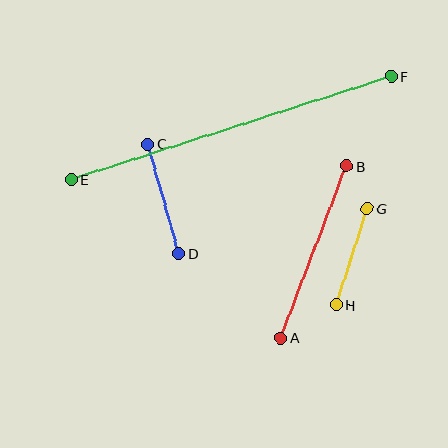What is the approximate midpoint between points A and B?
The midpoint is at approximately (314, 252) pixels.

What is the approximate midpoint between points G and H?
The midpoint is at approximately (352, 257) pixels.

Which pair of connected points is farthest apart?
Points E and F are farthest apart.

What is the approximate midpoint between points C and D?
The midpoint is at approximately (163, 199) pixels.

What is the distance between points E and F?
The distance is approximately 336 pixels.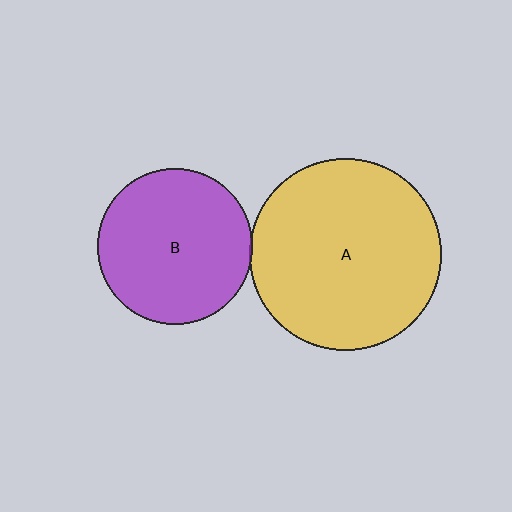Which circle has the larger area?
Circle A (yellow).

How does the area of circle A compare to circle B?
Approximately 1.5 times.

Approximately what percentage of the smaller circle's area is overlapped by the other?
Approximately 5%.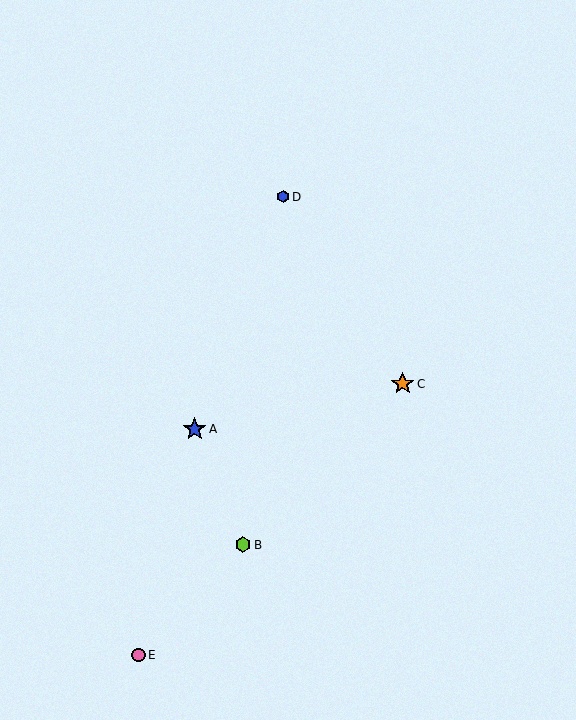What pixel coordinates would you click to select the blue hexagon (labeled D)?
Click at (283, 197) to select the blue hexagon D.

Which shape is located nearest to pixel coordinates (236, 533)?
The lime hexagon (labeled B) at (243, 545) is nearest to that location.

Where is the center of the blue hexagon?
The center of the blue hexagon is at (283, 197).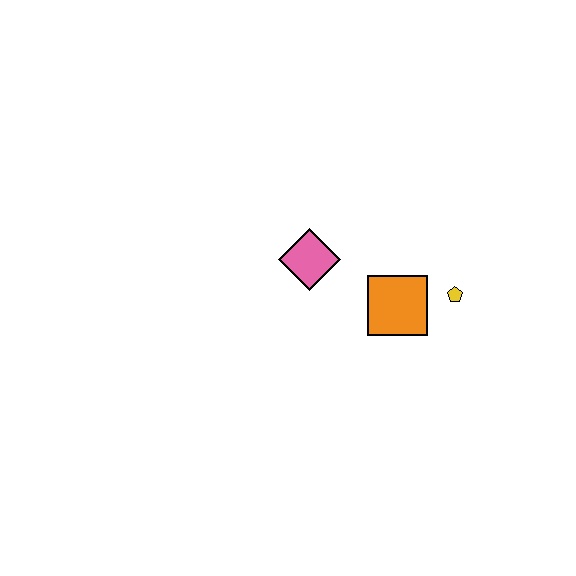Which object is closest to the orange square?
The yellow pentagon is closest to the orange square.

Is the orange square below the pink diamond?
Yes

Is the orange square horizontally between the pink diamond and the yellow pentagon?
Yes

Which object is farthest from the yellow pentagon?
The pink diamond is farthest from the yellow pentagon.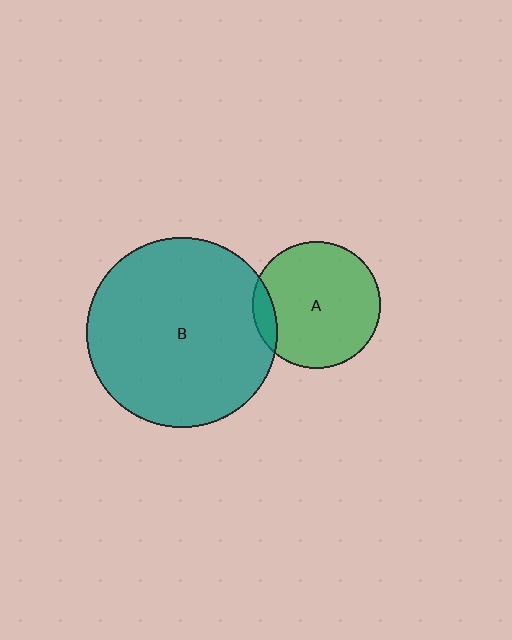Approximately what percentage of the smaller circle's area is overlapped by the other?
Approximately 10%.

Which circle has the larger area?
Circle B (teal).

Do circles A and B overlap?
Yes.